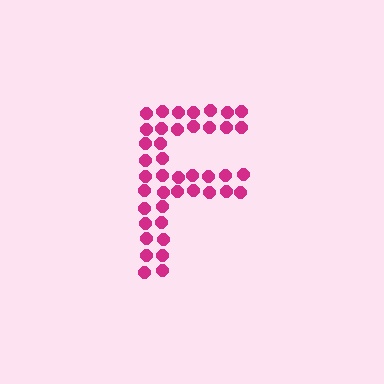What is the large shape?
The large shape is the letter F.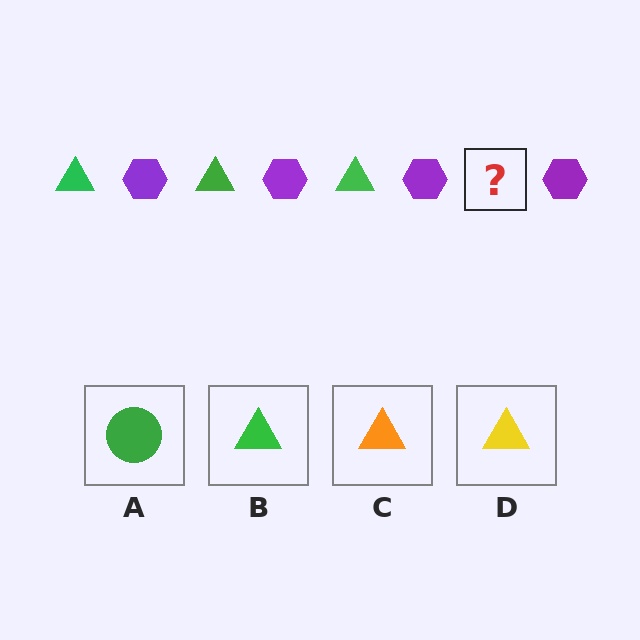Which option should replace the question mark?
Option B.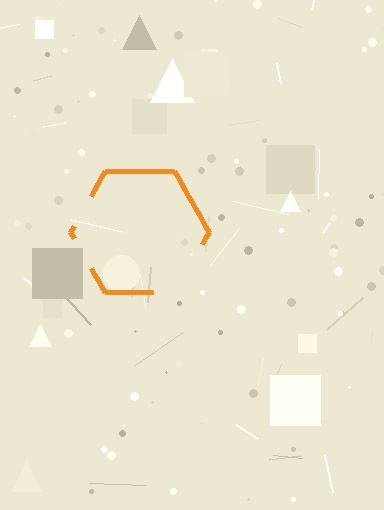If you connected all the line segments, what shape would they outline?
They would outline a hexagon.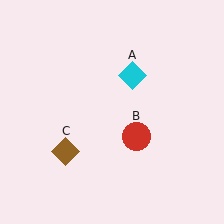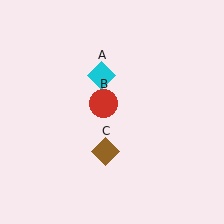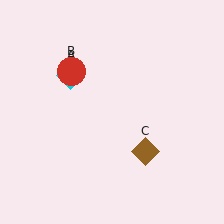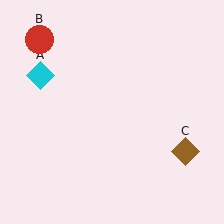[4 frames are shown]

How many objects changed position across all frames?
3 objects changed position: cyan diamond (object A), red circle (object B), brown diamond (object C).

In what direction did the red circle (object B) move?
The red circle (object B) moved up and to the left.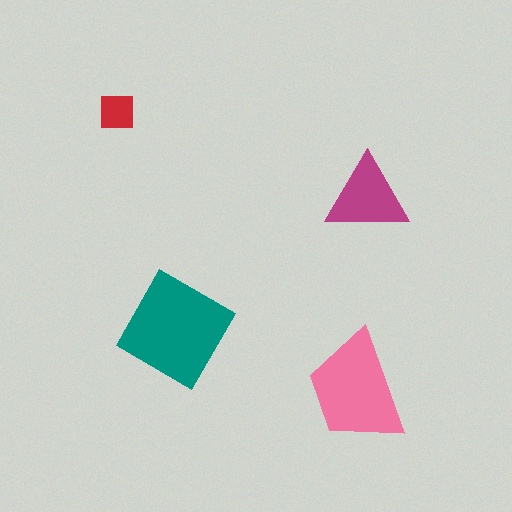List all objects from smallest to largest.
The red square, the magenta triangle, the pink trapezoid, the teal diamond.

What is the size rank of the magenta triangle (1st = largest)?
3rd.